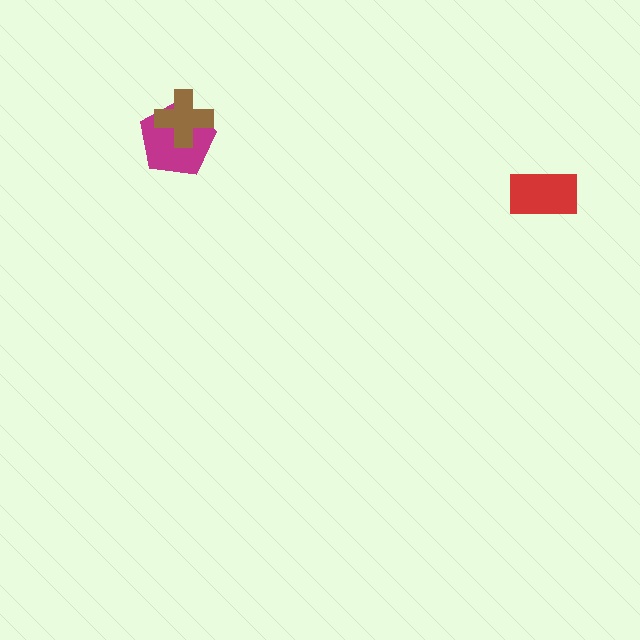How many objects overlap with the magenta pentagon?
1 object overlaps with the magenta pentagon.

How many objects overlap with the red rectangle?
0 objects overlap with the red rectangle.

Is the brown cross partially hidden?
No, no other shape covers it.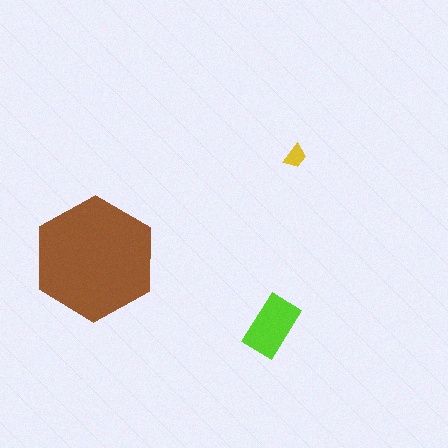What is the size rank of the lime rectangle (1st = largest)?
2nd.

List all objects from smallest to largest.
The yellow trapezoid, the lime rectangle, the brown hexagon.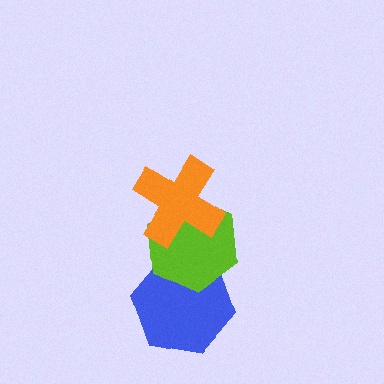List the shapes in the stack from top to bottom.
From top to bottom: the orange cross, the lime hexagon, the blue hexagon.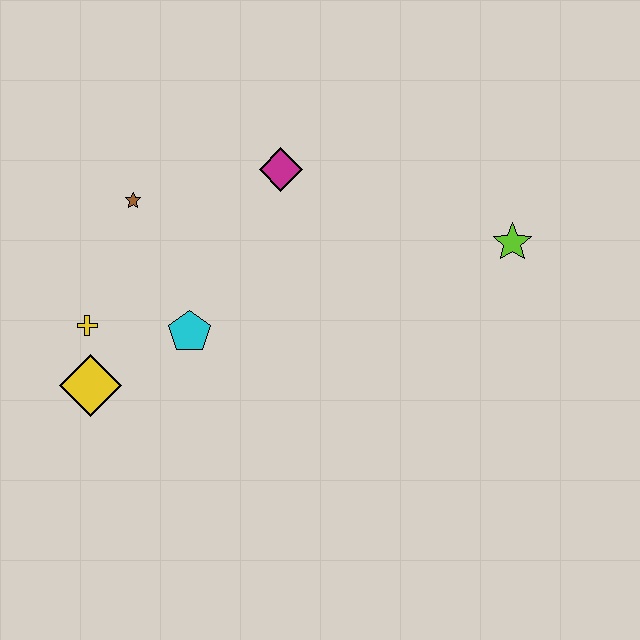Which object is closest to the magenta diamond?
The brown star is closest to the magenta diamond.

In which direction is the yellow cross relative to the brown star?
The yellow cross is below the brown star.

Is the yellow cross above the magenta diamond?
No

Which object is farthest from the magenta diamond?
The yellow diamond is farthest from the magenta diamond.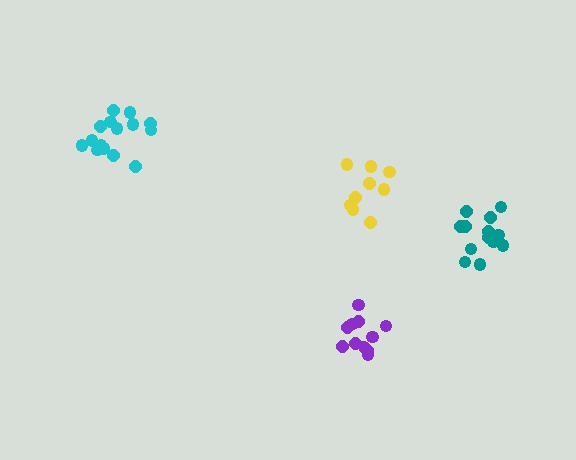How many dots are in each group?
Group 1: 15 dots, Group 2: 9 dots, Group 3: 11 dots, Group 4: 13 dots (48 total).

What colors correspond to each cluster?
The clusters are colored: cyan, yellow, purple, teal.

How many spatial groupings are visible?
There are 4 spatial groupings.